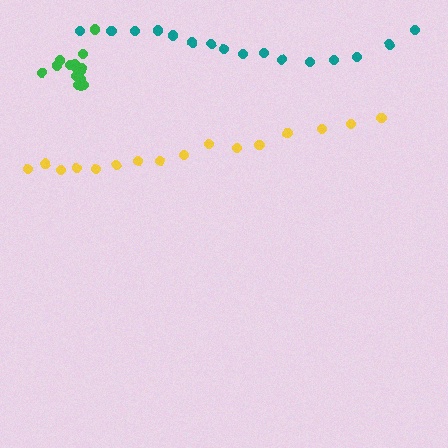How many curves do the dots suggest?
There are 3 distinct paths.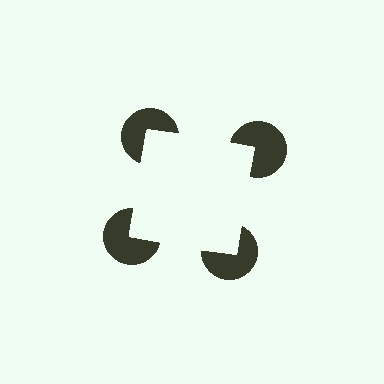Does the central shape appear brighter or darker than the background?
It typically appears slightly brighter than the background, even though no actual brightness change is drawn.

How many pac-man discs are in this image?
There are 4 — one at each vertex of the illusory square.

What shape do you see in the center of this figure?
An illusory square — its edges are inferred from the aligned wedge cuts in the pac-man discs, not physically drawn.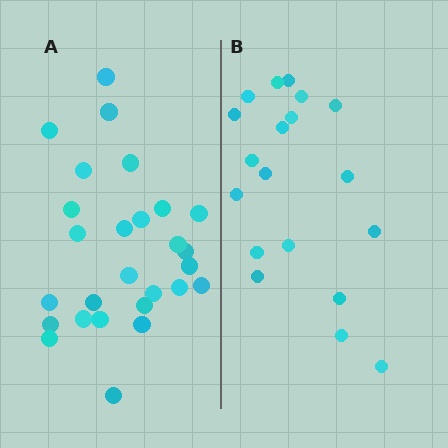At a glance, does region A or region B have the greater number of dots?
Region A (the left region) has more dots.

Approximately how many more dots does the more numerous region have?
Region A has roughly 8 or so more dots than region B.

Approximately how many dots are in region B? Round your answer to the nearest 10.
About 20 dots. (The exact count is 19, which rounds to 20.)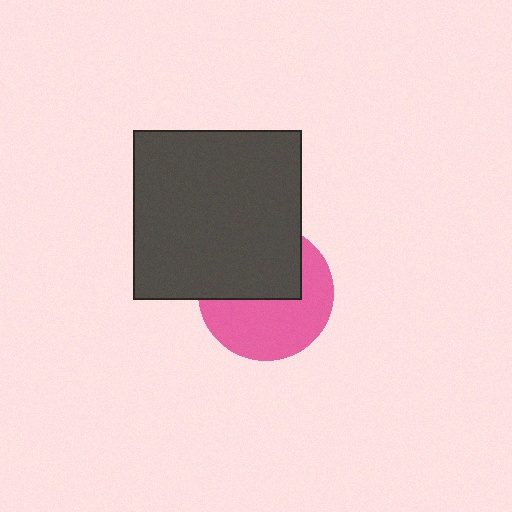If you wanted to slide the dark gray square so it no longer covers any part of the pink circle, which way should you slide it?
Slide it up — that is the most direct way to separate the two shapes.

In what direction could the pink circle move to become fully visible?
The pink circle could move down. That would shift it out from behind the dark gray square entirely.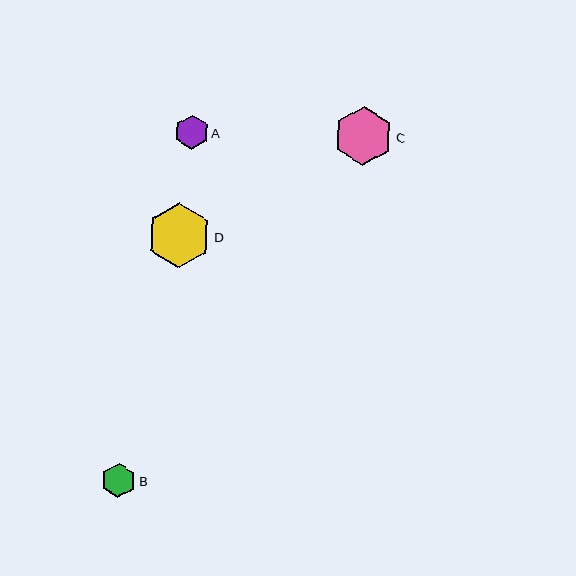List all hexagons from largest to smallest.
From largest to smallest: D, C, B, A.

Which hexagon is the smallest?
Hexagon A is the smallest with a size of approximately 34 pixels.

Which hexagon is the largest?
Hexagon D is the largest with a size of approximately 65 pixels.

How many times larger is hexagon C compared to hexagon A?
Hexagon C is approximately 1.7 times the size of hexagon A.